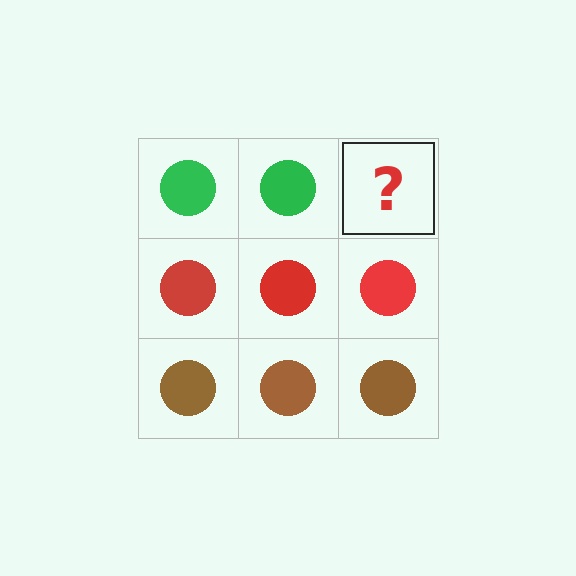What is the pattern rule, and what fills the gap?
The rule is that each row has a consistent color. The gap should be filled with a green circle.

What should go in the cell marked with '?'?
The missing cell should contain a green circle.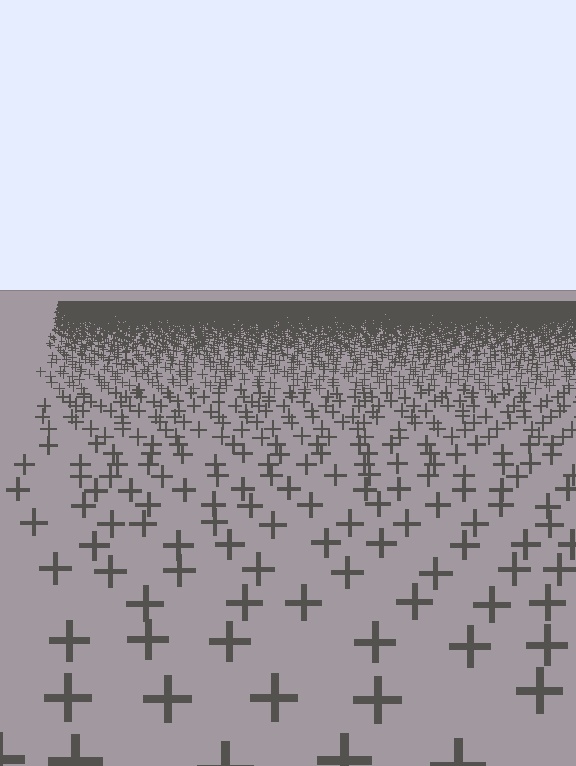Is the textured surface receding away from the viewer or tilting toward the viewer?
The surface is receding away from the viewer. Texture elements get smaller and denser toward the top.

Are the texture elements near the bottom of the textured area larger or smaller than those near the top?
Larger. Near the bottom, elements are closer to the viewer and appear at a bigger on-screen size.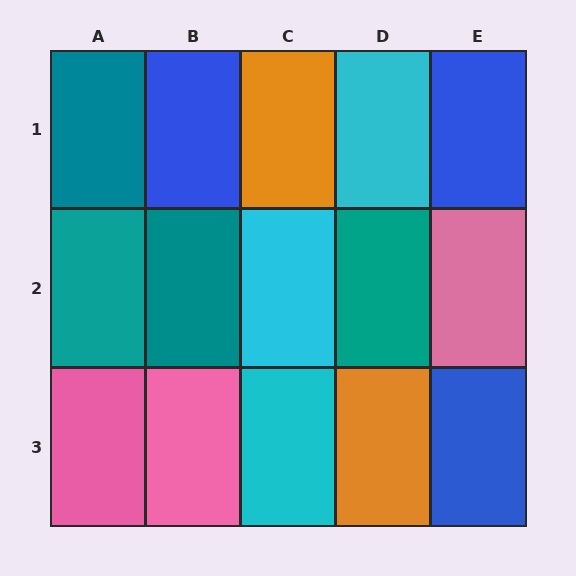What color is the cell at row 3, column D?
Orange.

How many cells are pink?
3 cells are pink.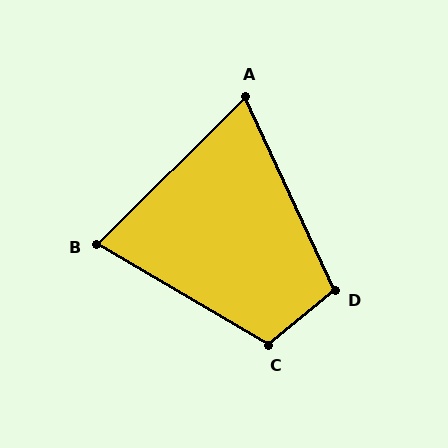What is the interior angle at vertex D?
Approximately 105 degrees (obtuse).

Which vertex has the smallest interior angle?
A, at approximately 70 degrees.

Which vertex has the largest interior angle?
C, at approximately 110 degrees.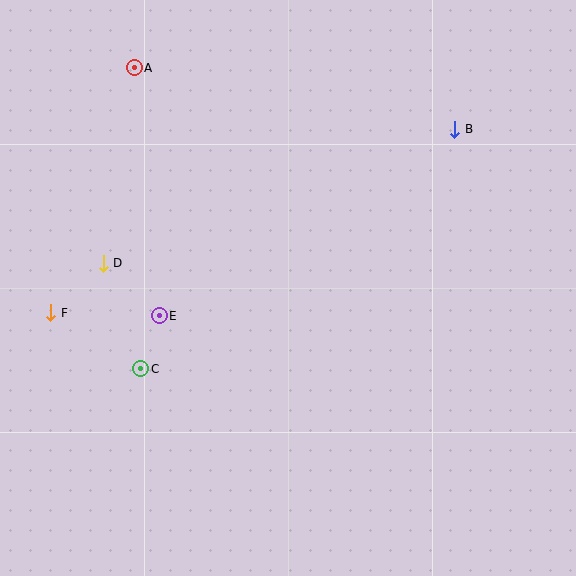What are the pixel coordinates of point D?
Point D is at (103, 263).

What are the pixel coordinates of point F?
Point F is at (51, 313).